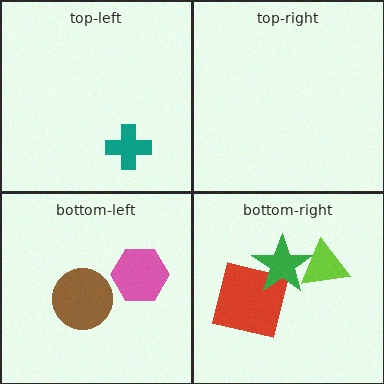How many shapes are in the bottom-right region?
3.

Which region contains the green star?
The bottom-right region.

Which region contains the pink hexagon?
The bottom-left region.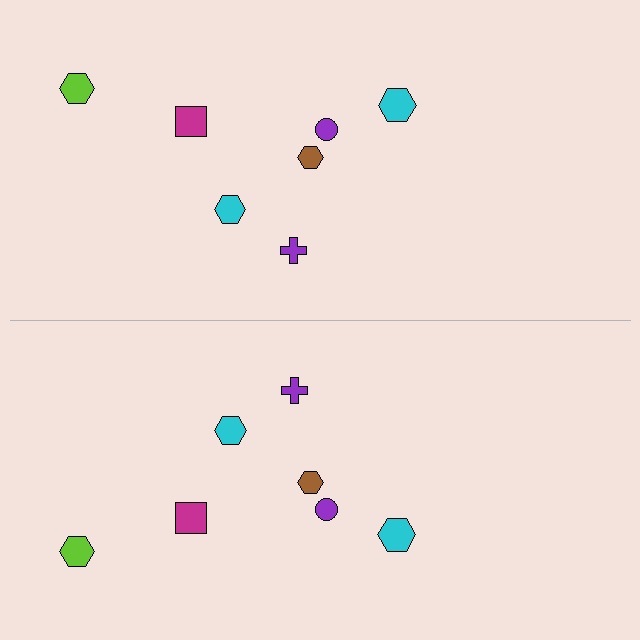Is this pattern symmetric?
Yes, this pattern has bilateral (reflection) symmetry.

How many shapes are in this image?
There are 14 shapes in this image.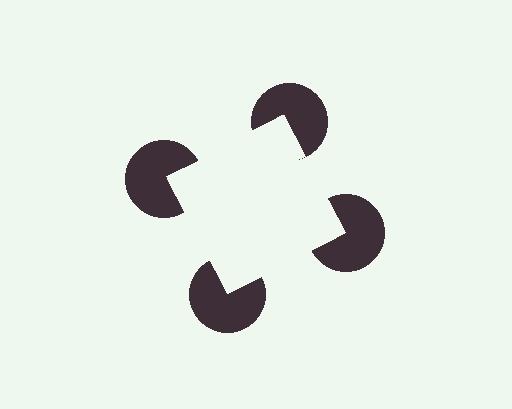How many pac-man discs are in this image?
There are 4 — one at each vertex of the illusory square.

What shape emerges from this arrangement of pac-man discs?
An illusory square — its edges are inferred from the aligned wedge cuts in the pac-man discs, not physically drawn.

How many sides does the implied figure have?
4 sides.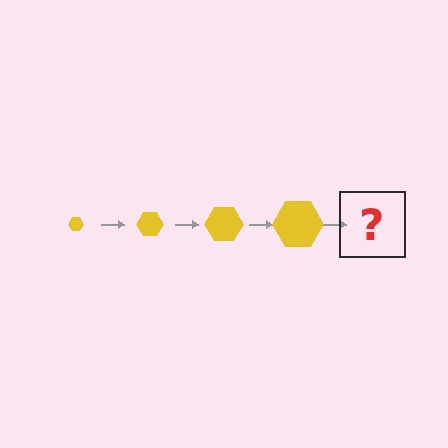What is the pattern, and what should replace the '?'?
The pattern is that the hexagon gets progressively larger each step. The '?' should be a yellow hexagon, larger than the previous one.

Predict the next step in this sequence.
The next step is a yellow hexagon, larger than the previous one.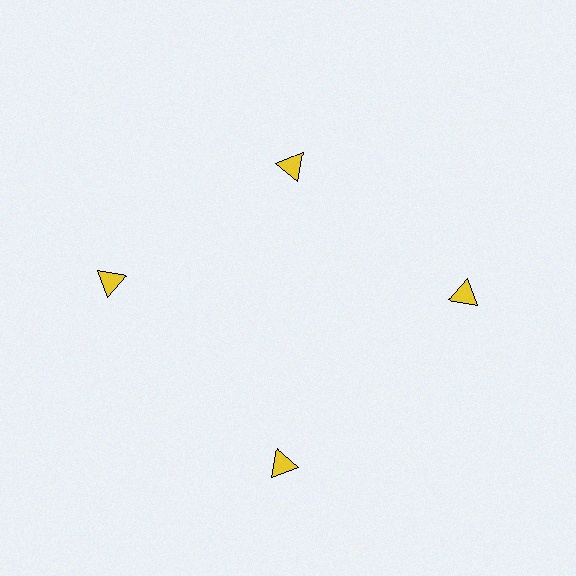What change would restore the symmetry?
The symmetry would be restored by moving it outward, back onto the ring so that all 4 triangles sit at equal angles and equal distance from the center.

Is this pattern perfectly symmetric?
No. The 4 yellow triangles are arranged in a ring, but one element near the 12 o'clock position is pulled inward toward the center, breaking the 4-fold rotational symmetry.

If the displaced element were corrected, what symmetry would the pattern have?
It would have 4-fold rotational symmetry — the pattern would map onto itself every 90 degrees.